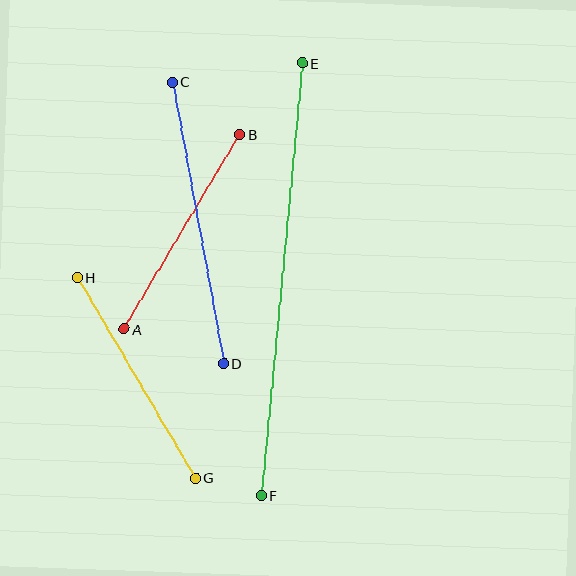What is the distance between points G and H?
The distance is approximately 233 pixels.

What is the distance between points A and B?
The distance is approximately 227 pixels.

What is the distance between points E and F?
The distance is approximately 435 pixels.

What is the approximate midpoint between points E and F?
The midpoint is at approximately (282, 279) pixels.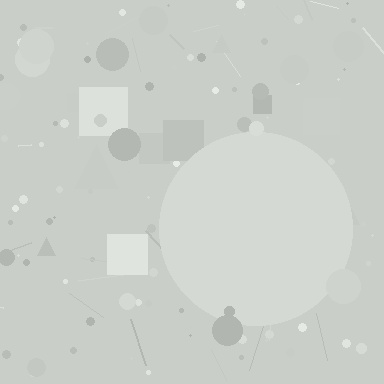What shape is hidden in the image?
A circle is hidden in the image.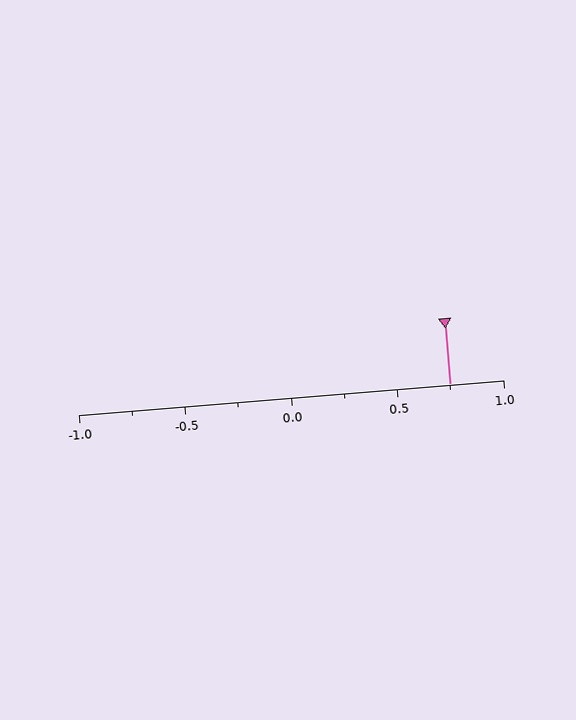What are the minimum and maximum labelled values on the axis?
The axis runs from -1.0 to 1.0.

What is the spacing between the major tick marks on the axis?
The major ticks are spaced 0.5 apart.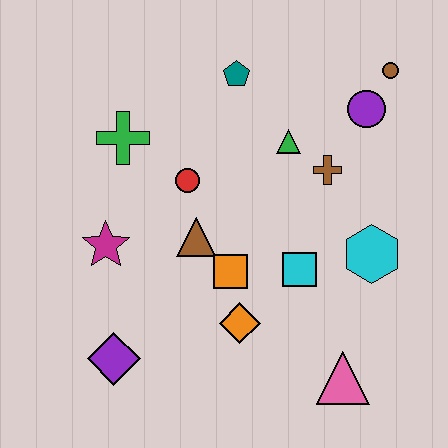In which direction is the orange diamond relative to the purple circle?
The orange diamond is below the purple circle.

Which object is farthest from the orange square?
The brown circle is farthest from the orange square.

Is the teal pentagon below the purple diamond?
No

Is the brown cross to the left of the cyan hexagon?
Yes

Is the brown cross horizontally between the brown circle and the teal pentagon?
Yes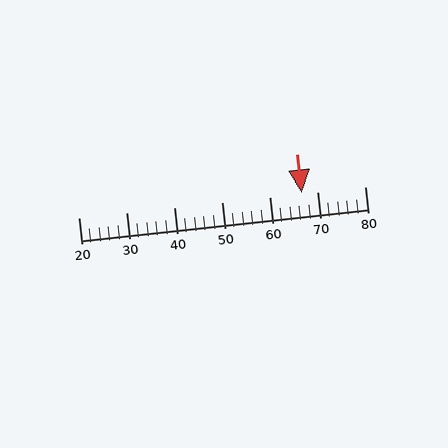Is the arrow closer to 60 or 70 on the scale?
The arrow is closer to 70.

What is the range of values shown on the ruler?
The ruler shows values from 20 to 80.